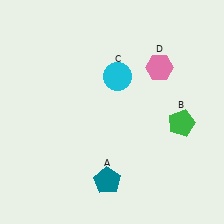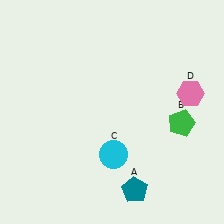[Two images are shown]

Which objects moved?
The objects that moved are: the teal pentagon (A), the cyan circle (C), the pink hexagon (D).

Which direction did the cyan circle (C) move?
The cyan circle (C) moved down.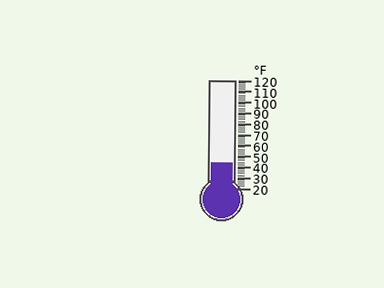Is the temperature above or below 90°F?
The temperature is below 90°F.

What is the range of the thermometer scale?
The thermometer scale ranges from 20°F to 120°F.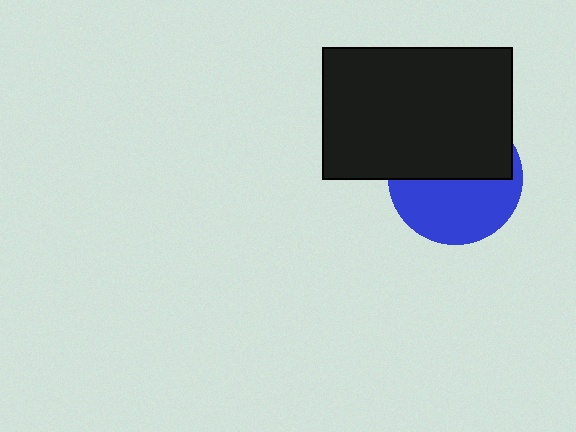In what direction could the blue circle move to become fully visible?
The blue circle could move down. That would shift it out from behind the black rectangle entirely.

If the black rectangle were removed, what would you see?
You would see the complete blue circle.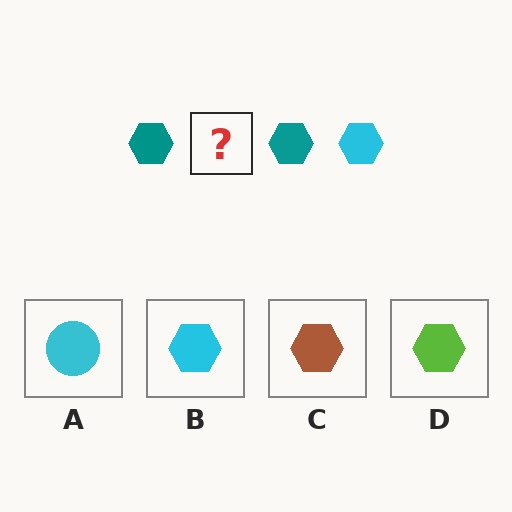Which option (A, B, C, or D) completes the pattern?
B.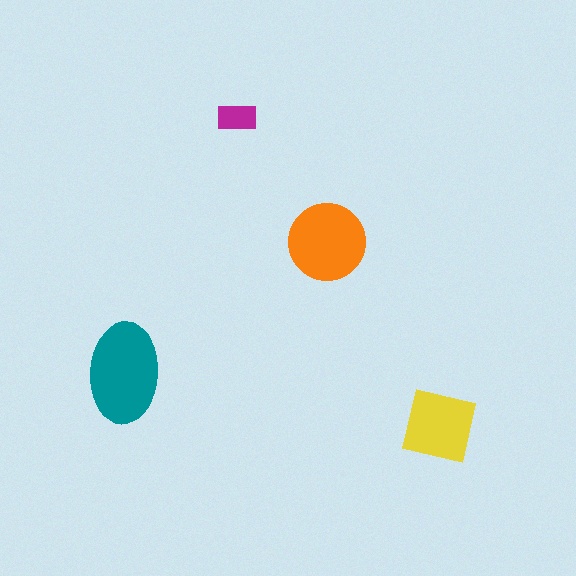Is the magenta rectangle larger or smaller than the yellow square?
Smaller.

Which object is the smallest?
The magenta rectangle.